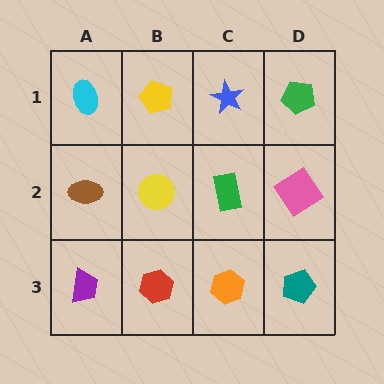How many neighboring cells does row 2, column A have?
3.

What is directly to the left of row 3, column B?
A purple trapezoid.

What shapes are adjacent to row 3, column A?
A brown ellipse (row 2, column A), a red hexagon (row 3, column B).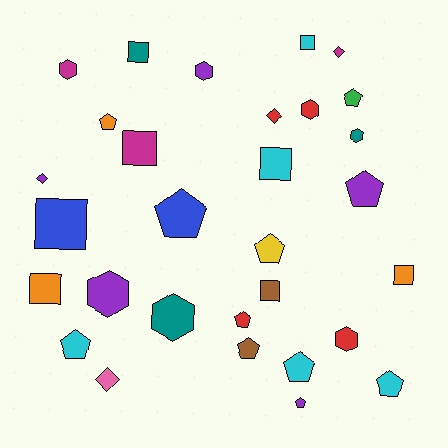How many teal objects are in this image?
There are 3 teal objects.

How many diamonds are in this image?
There are 4 diamonds.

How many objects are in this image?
There are 30 objects.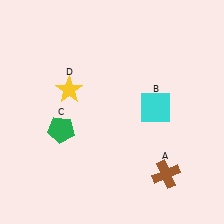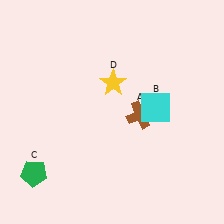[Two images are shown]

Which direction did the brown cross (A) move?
The brown cross (A) moved up.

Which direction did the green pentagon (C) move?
The green pentagon (C) moved down.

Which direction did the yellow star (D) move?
The yellow star (D) moved right.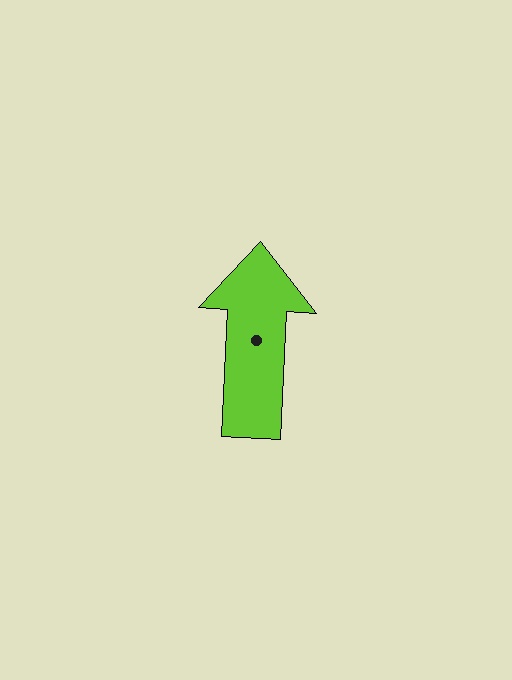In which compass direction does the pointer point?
North.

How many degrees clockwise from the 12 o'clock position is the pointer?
Approximately 3 degrees.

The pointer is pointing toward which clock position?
Roughly 12 o'clock.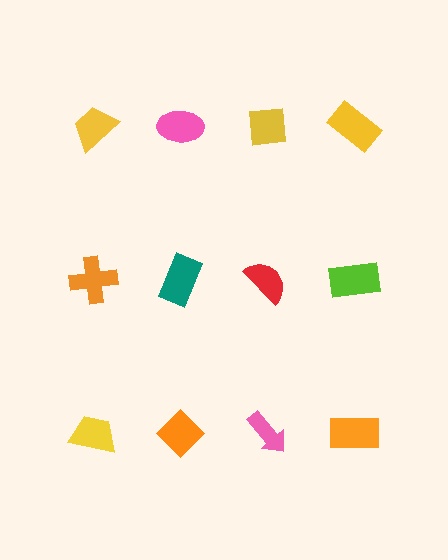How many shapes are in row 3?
4 shapes.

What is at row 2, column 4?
A lime rectangle.